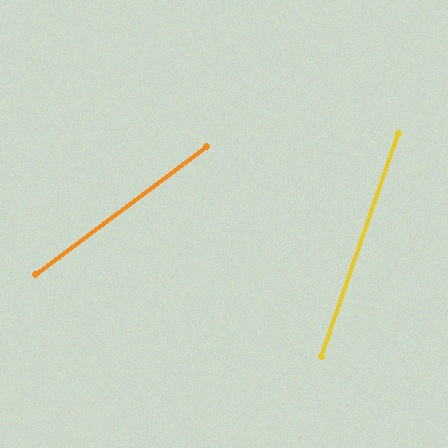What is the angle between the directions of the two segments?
Approximately 34 degrees.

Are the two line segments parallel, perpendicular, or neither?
Neither parallel nor perpendicular — they differ by about 34°.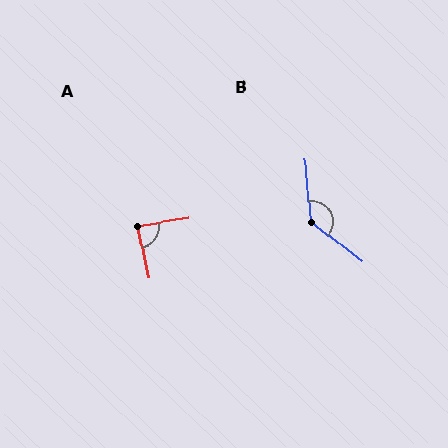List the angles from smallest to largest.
A (87°), B (133°).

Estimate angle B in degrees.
Approximately 133 degrees.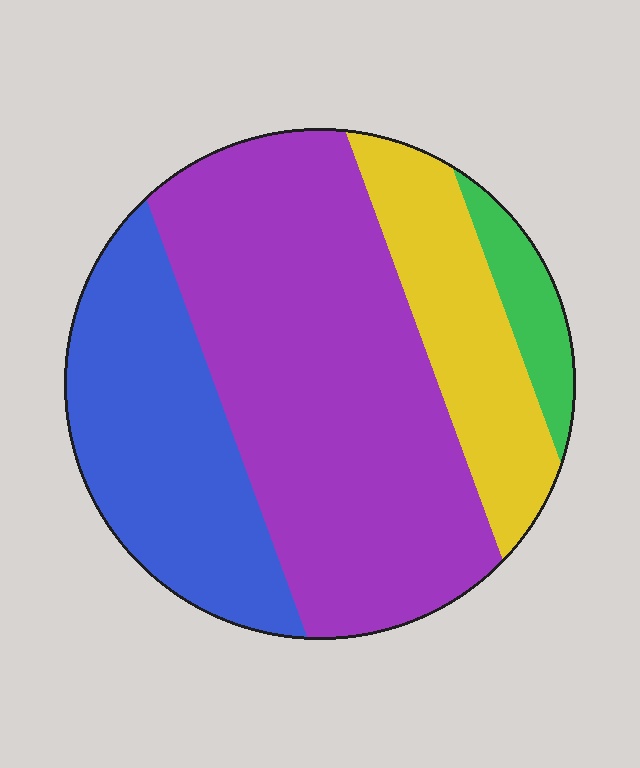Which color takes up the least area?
Green, at roughly 5%.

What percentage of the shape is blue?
Blue takes up between a sixth and a third of the shape.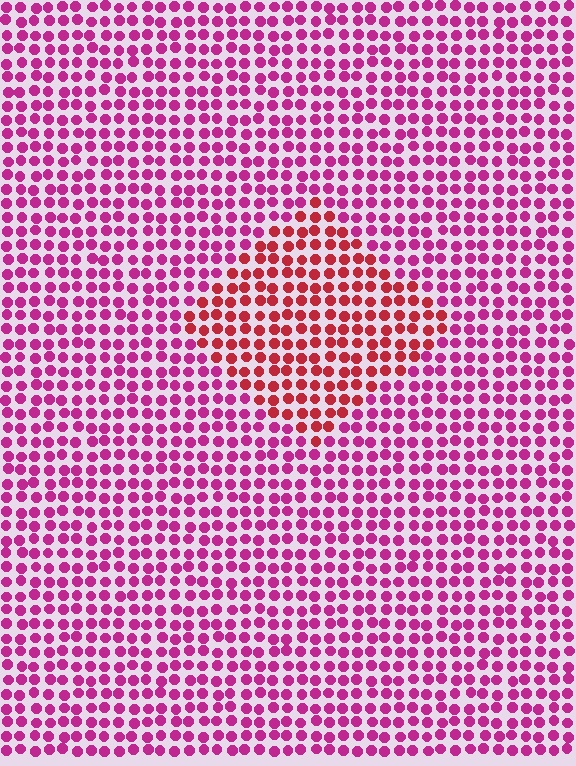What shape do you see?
I see a diamond.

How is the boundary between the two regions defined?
The boundary is defined purely by a slight shift in hue (about 34 degrees). Spacing, size, and orientation are identical on both sides.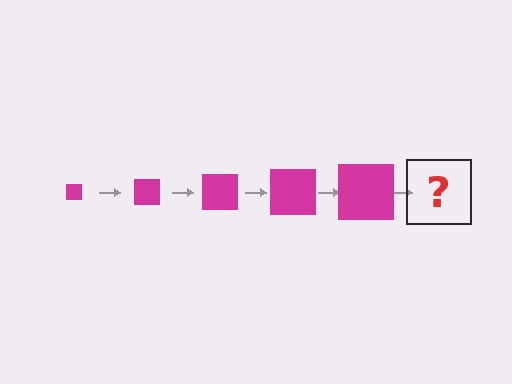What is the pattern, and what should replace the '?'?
The pattern is that the square gets progressively larger each step. The '?' should be a magenta square, larger than the previous one.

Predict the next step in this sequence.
The next step is a magenta square, larger than the previous one.